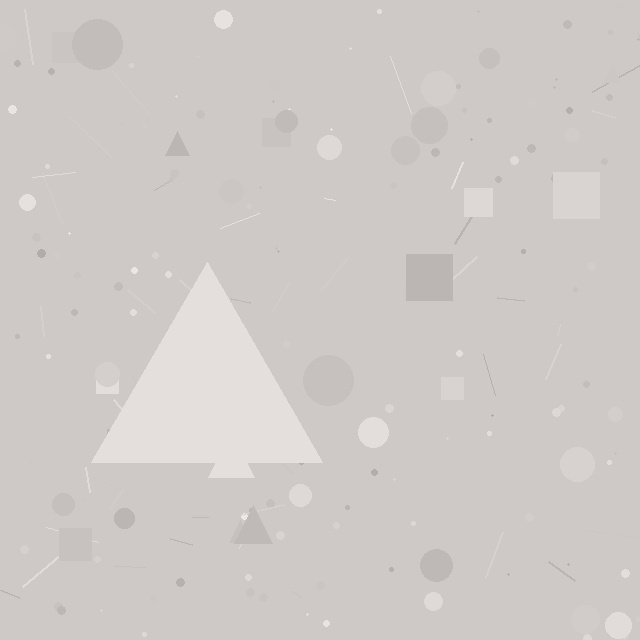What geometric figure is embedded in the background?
A triangle is embedded in the background.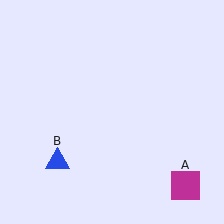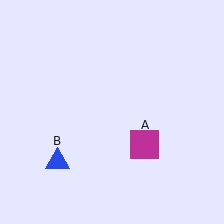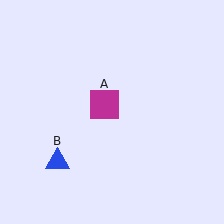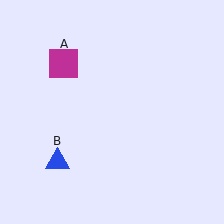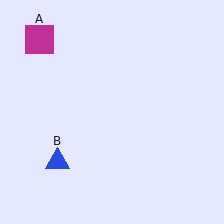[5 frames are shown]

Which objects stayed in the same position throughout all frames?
Blue triangle (object B) remained stationary.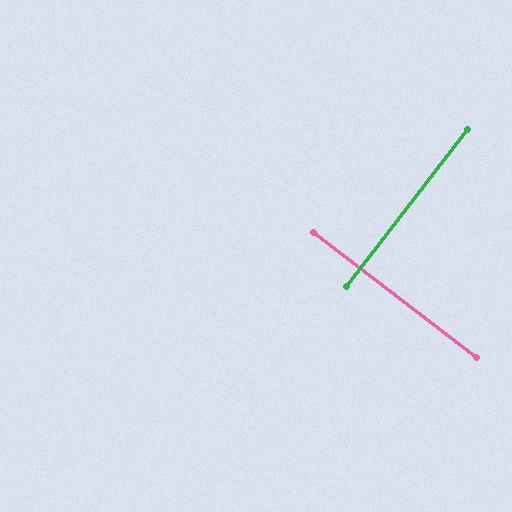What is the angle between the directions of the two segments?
Approximately 90 degrees.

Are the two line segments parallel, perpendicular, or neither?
Perpendicular — they meet at approximately 90°.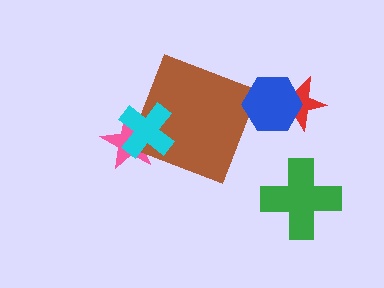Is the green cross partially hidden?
No, no other shape covers it.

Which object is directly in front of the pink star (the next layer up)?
The brown square is directly in front of the pink star.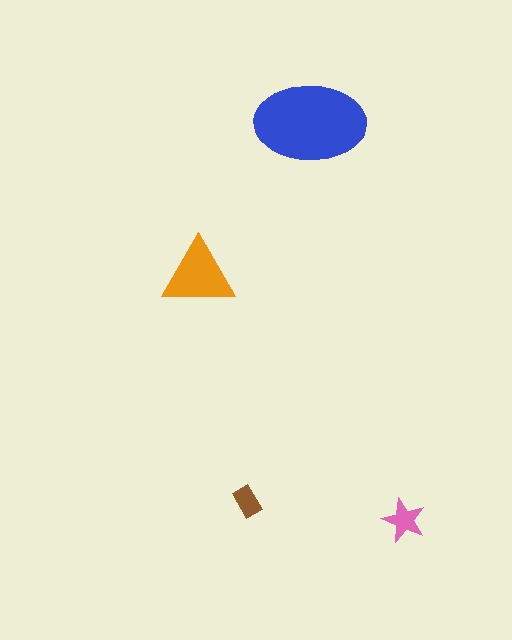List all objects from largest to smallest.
The blue ellipse, the orange triangle, the pink star, the brown rectangle.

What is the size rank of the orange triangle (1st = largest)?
2nd.